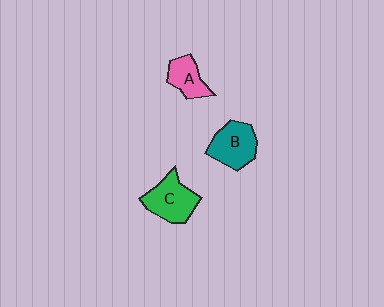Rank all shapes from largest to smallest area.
From largest to smallest: C (green), B (teal), A (pink).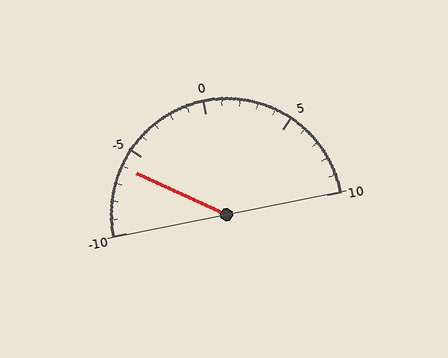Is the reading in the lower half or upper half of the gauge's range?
The reading is in the lower half of the range (-10 to 10).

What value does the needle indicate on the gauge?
The needle indicates approximately -6.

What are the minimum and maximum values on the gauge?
The gauge ranges from -10 to 10.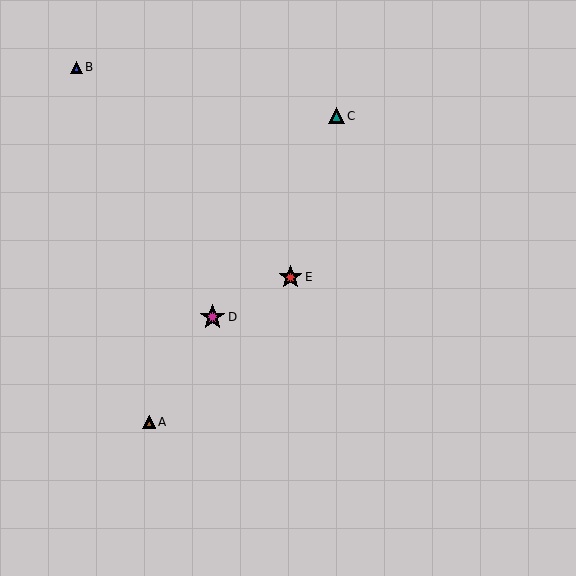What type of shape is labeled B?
Shape B is a blue triangle.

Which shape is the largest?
The magenta star (labeled D) is the largest.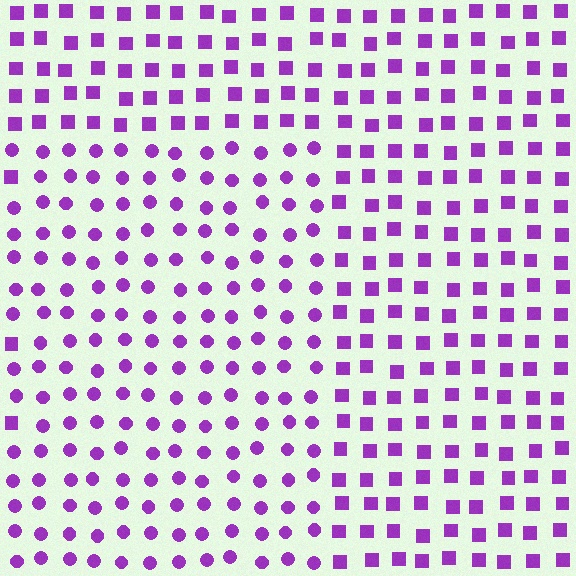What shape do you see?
I see a rectangle.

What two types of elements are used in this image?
The image uses circles inside the rectangle region and squares outside it.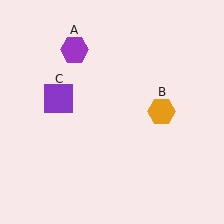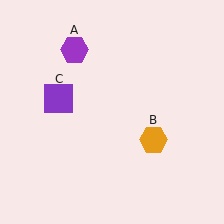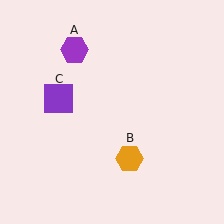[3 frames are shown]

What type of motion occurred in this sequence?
The orange hexagon (object B) rotated clockwise around the center of the scene.